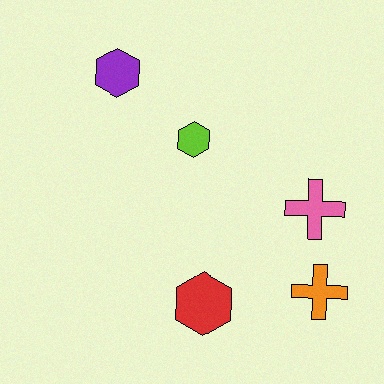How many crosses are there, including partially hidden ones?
There are 2 crosses.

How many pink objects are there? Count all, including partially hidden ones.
There is 1 pink object.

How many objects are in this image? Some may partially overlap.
There are 5 objects.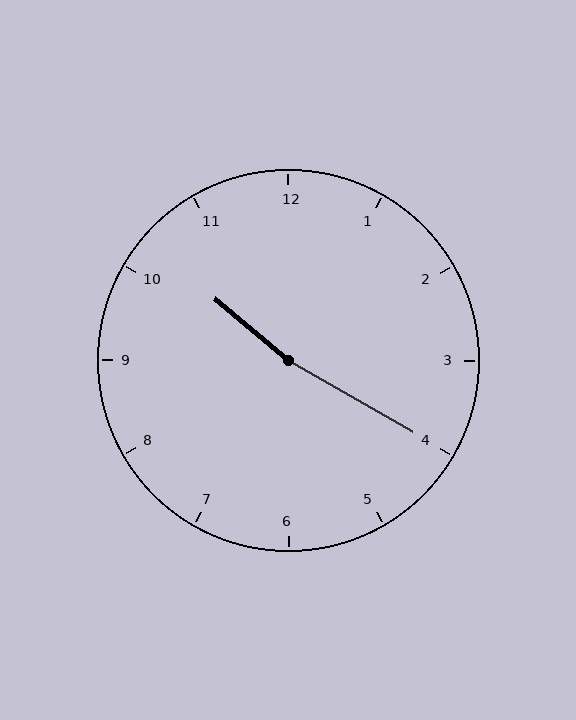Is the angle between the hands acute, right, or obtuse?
It is obtuse.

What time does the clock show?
10:20.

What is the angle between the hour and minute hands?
Approximately 170 degrees.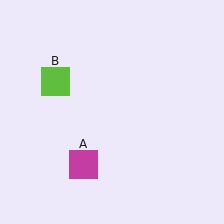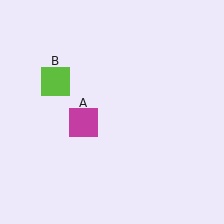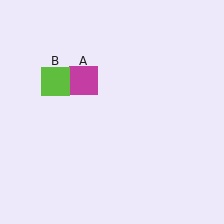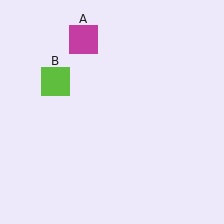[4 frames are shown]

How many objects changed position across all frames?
1 object changed position: magenta square (object A).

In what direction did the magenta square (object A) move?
The magenta square (object A) moved up.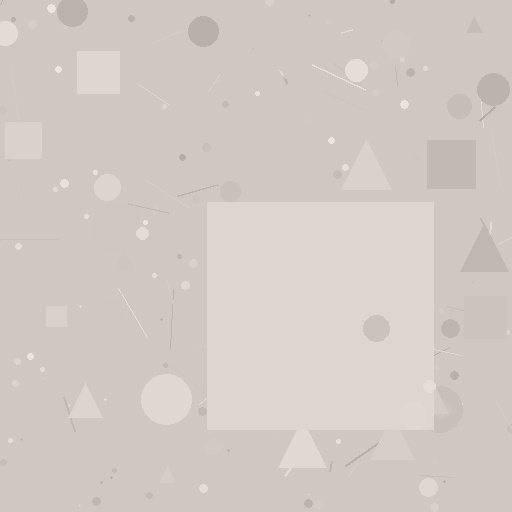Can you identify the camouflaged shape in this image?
The camouflaged shape is a square.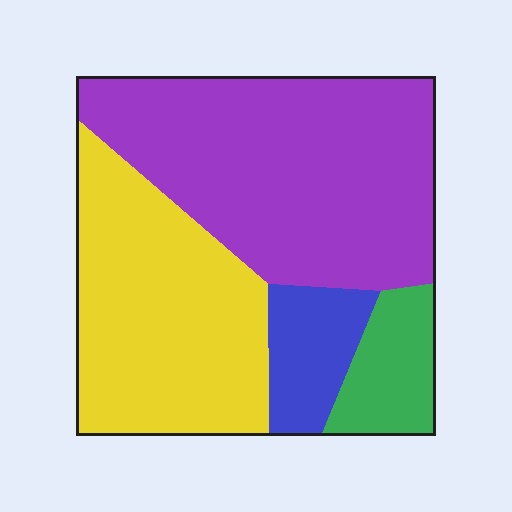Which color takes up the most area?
Purple, at roughly 45%.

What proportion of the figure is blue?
Blue covers about 10% of the figure.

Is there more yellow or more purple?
Purple.